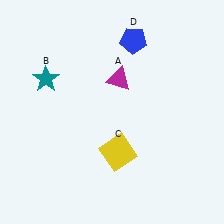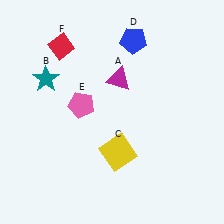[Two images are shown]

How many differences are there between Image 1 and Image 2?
There are 2 differences between the two images.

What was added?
A pink pentagon (E), a red diamond (F) were added in Image 2.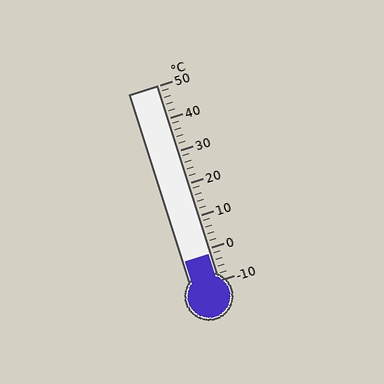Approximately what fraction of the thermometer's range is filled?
The thermometer is filled to approximately 15% of its range.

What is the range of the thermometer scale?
The thermometer scale ranges from -10°C to 50°C.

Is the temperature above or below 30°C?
The temperature is below 30°C.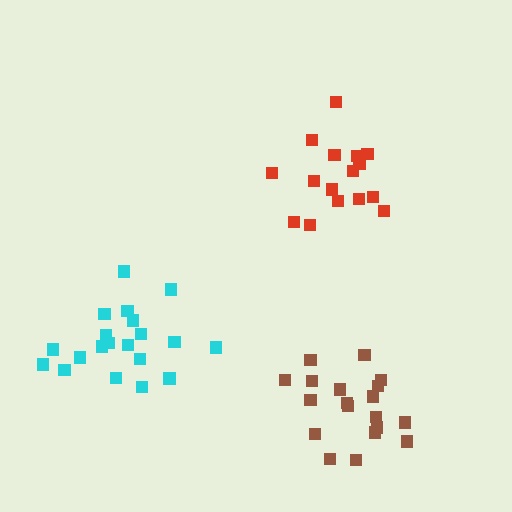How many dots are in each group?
Group 1: 17 dots, Group 2: 20 dots, Group 3: 19 dots (56 total).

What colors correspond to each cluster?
The clusters are colored: red, cyan, brown.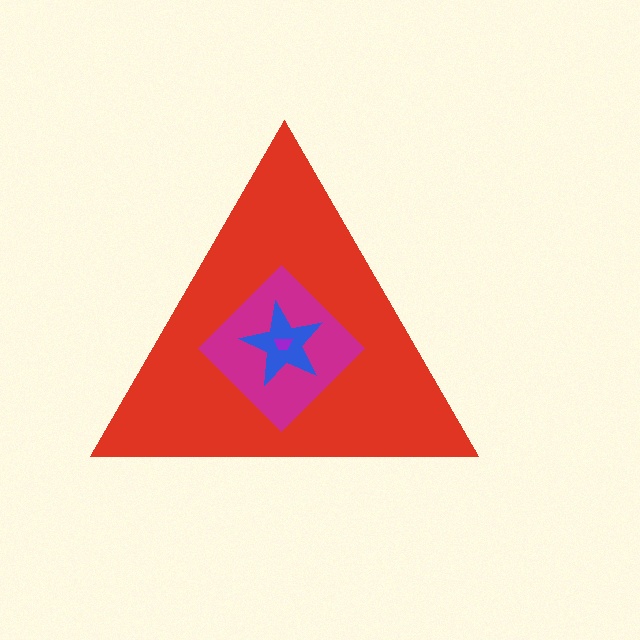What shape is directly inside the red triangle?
The magenta diamond.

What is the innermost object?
The purple trapezoid.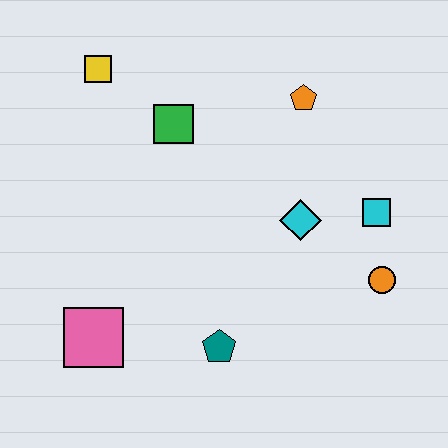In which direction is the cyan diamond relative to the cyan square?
The cyan diamond is to the left of the cyan square.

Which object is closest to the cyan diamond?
The cyan square is closest to the cyan diamond.